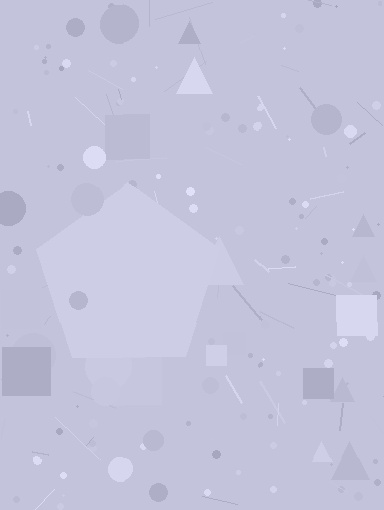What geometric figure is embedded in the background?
A pentagon is embedded in the background.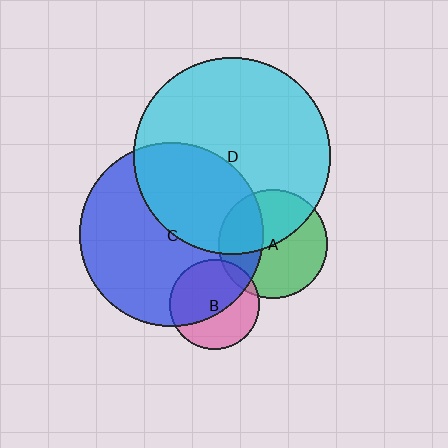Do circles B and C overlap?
Yes.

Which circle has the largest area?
Circle D (cyan).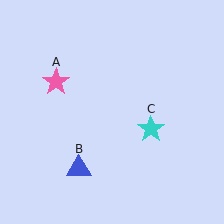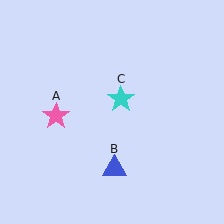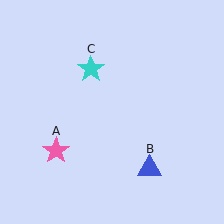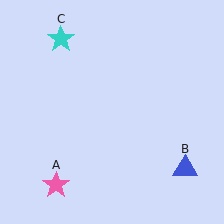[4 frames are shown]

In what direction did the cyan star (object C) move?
The cyan star (object C) moved up and to the left.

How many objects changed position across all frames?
3 objects changed position: pink star (object A), blue triangle (object B), cyan star (object C).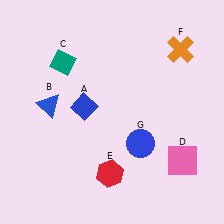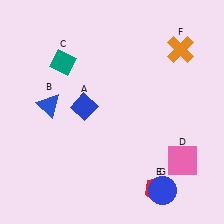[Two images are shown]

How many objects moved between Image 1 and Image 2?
2 objects moved between the two images.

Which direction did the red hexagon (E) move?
The red hexagon (E) moved right.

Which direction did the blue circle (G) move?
The blue circle (G) moved down.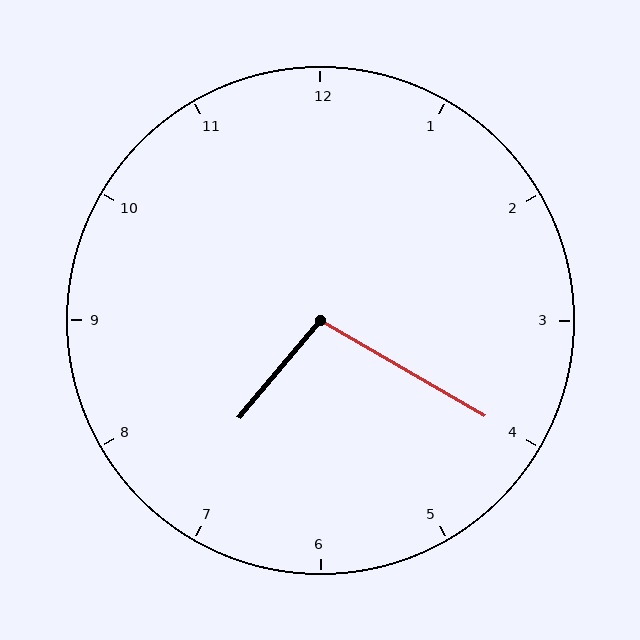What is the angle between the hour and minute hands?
Approximately 100 degrees.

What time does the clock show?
7:20.